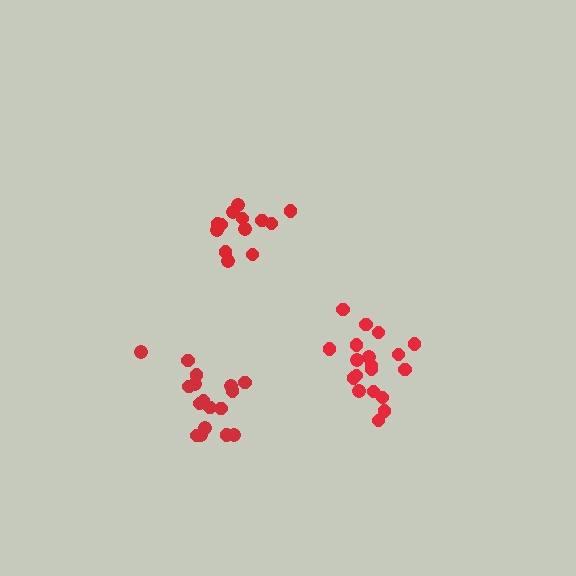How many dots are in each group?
Group 1: 13 dots, Group 2: 17 dots, Group 3: 19 dots (49 total).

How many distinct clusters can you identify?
There are 3 distinct clusters.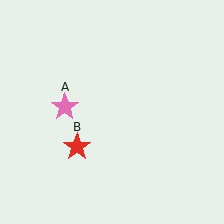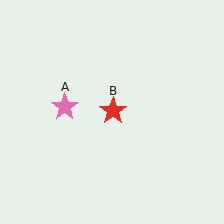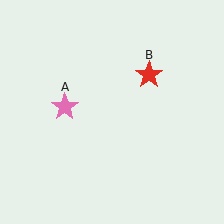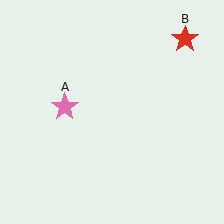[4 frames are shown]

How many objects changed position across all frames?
1 object changed position: red star (object B).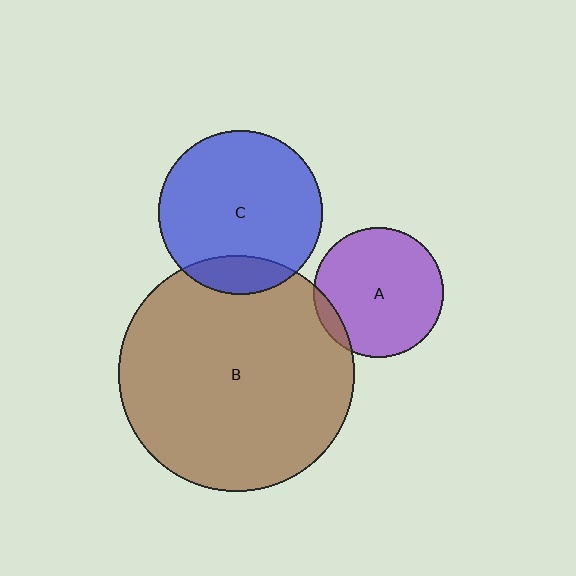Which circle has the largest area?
Circle B (brown).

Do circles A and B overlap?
Yes.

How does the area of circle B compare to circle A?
Approximately 3.3 times.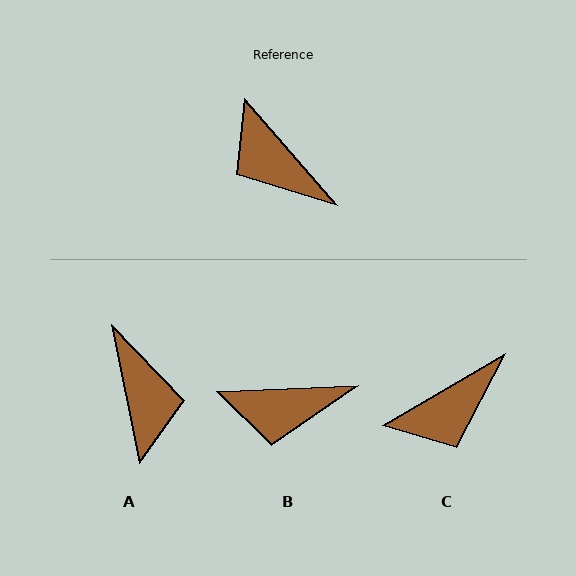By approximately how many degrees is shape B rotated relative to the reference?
Approximately 51 degrees counter-clockwise.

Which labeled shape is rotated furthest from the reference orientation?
A, about 150 degrees away.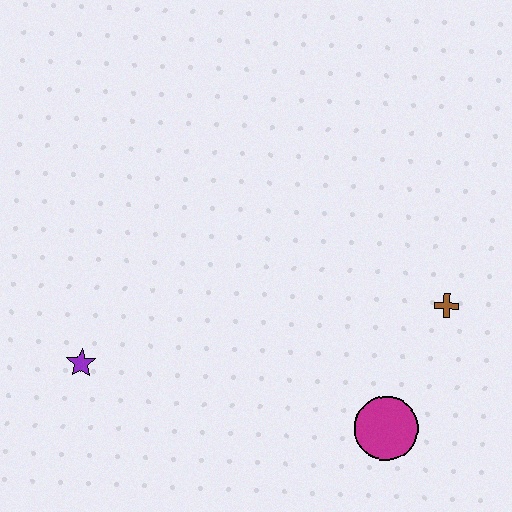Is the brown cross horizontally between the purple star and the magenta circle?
No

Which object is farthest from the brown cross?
The purple star is farthest from the brown cross.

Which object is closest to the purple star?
The magenta circle is closest to the purple star.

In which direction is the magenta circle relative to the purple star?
The magenta circle is to the right of the purple star.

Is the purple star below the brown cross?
Yes